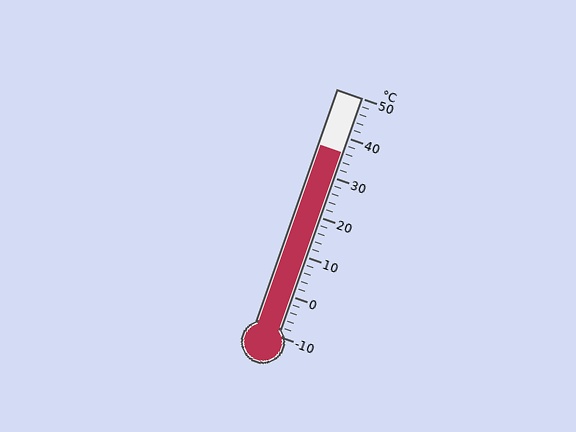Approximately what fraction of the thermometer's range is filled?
The thermometer is filled to approximately 75% of its range.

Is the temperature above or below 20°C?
The temperature is above 20°C.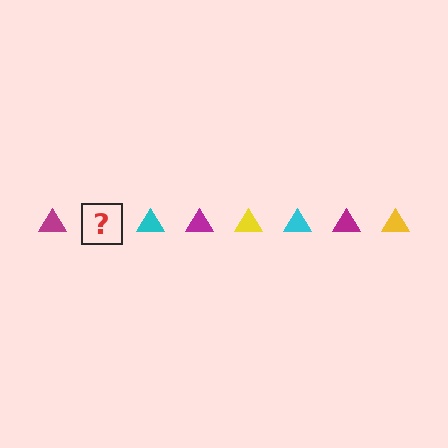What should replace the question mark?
The question mark should be replaced with a yellow triangle.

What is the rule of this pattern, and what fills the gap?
The rule is that the pattern cycles through magenta, yellow, cyan triangles. The gap should be filled with a yellow triangle.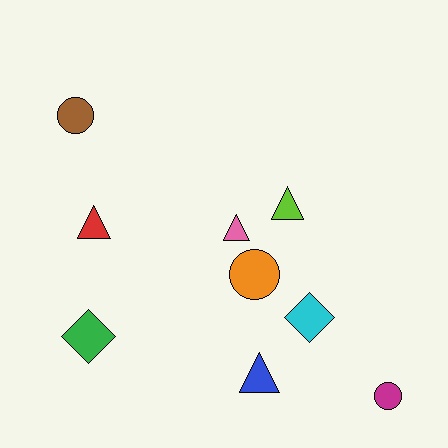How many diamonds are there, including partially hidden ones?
There are 2 diamonds.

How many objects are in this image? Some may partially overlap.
There are 9 objects.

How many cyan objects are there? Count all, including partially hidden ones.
There is 1 cyan object.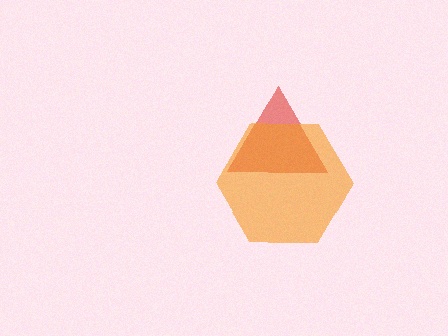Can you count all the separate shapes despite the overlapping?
Yes, there are 2 separate shapes.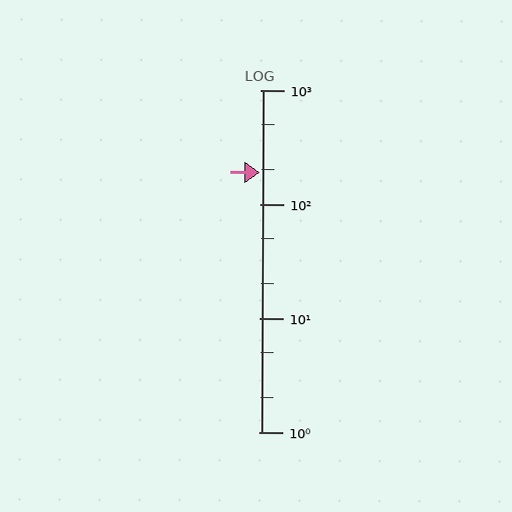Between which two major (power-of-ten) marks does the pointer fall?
The pointer is between 100 and 1000.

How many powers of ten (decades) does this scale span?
The scale spans 3 decades, from 1 to 1000.